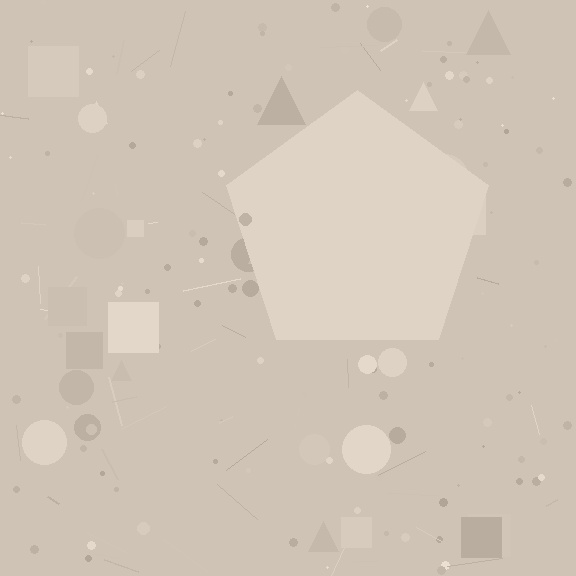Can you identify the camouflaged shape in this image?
The camouflaged shape is a pentagon.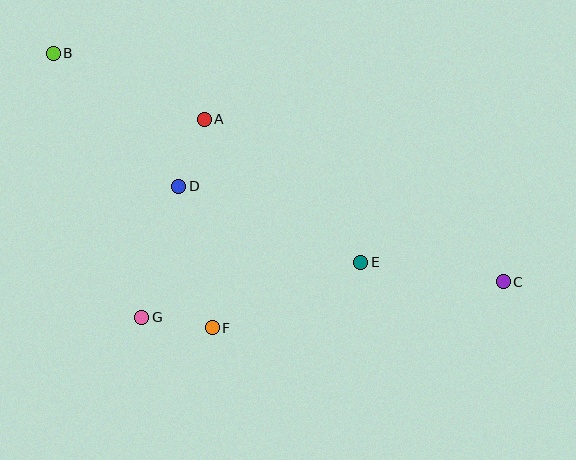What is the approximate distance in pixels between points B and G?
The distance between B and G is approximately 279 pixels.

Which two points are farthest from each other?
Points B and C are farthest from each other.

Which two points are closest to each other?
Points F and G are closest to each other.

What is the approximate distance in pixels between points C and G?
The distance between C and G is approximately 363 pixels.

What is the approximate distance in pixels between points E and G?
The distance between E and G is approximately 226 pixels.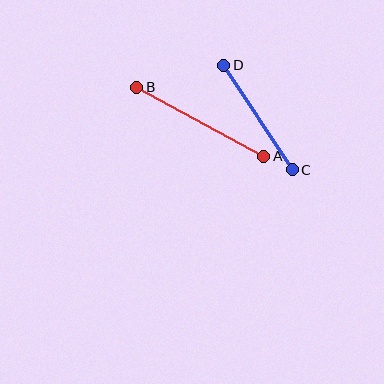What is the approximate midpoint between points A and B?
The midpoint is at approximately (200, 122) pixels.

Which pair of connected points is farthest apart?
Points A and B are farthest apart.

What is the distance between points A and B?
The distance is approximately 144 pixels.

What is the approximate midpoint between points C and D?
The midpoint is at approximately (258, 118) pixels.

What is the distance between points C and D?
The distance is approximately 125 pixels.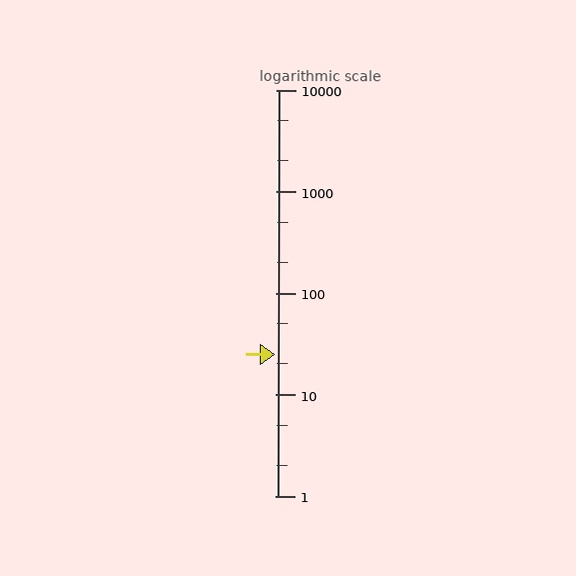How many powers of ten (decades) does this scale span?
The scale spans 4 decades, from 1 to 10000.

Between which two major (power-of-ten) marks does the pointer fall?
The pointer is between 10 and 100.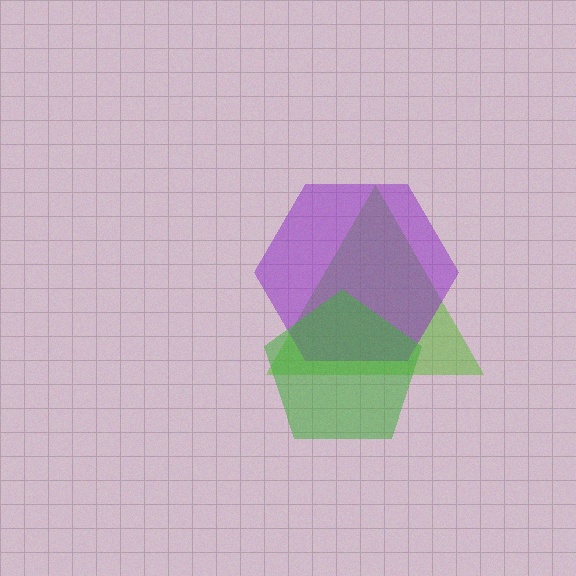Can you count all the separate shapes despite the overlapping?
Yes, there are 3 separate shapes.